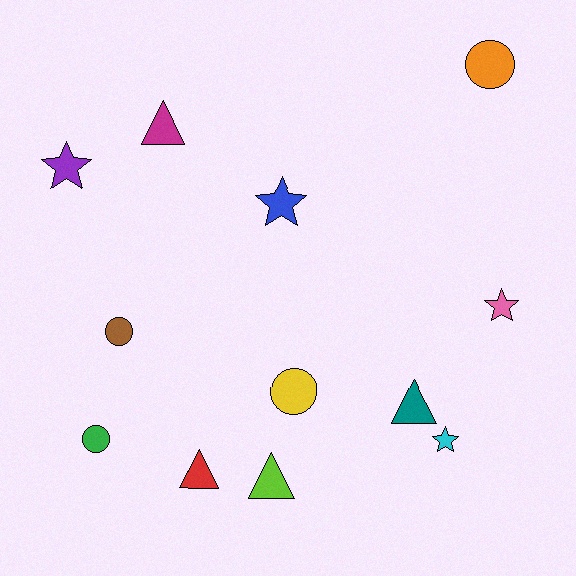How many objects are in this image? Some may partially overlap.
There are 12 objects.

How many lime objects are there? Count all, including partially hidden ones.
There is 1 lime object.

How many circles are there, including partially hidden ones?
There are 4 circles.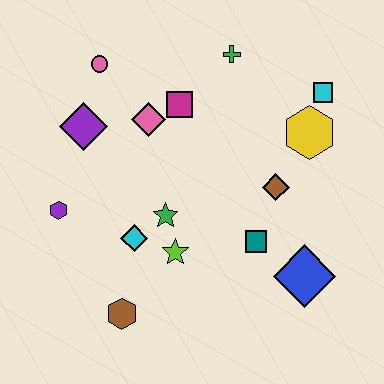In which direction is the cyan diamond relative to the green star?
The cyan diamond is to the left of the green star.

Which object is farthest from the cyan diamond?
The cyan square is farthest from the cyan diamond.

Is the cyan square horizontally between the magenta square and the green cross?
No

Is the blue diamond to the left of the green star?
No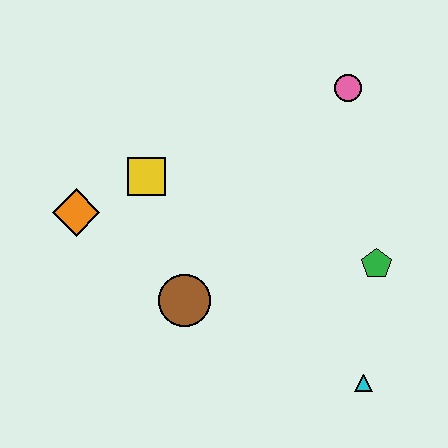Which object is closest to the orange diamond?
The yellow square is closest to the orange diamond.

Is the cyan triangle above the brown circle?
No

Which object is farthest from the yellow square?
The cyan triangle is farthest from the yellow square.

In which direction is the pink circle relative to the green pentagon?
The pink circle is above the green pentagon.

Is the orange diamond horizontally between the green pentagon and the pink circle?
No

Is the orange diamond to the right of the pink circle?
No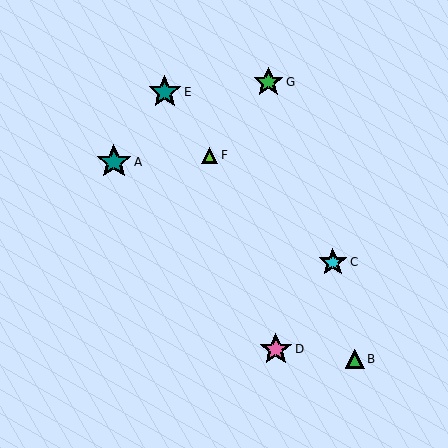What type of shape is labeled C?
Shape C is a cyan star.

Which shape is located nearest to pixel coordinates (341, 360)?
The green triangle (labeled B) at (355, 359) is nearest to that location.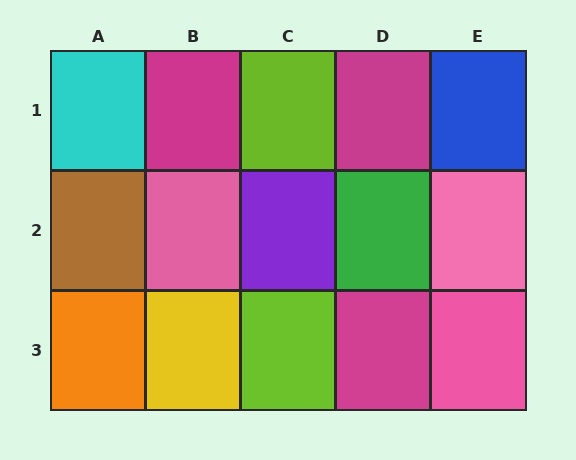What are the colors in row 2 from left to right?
Brown, pink, purple, green, pink.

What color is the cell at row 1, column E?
Blue.